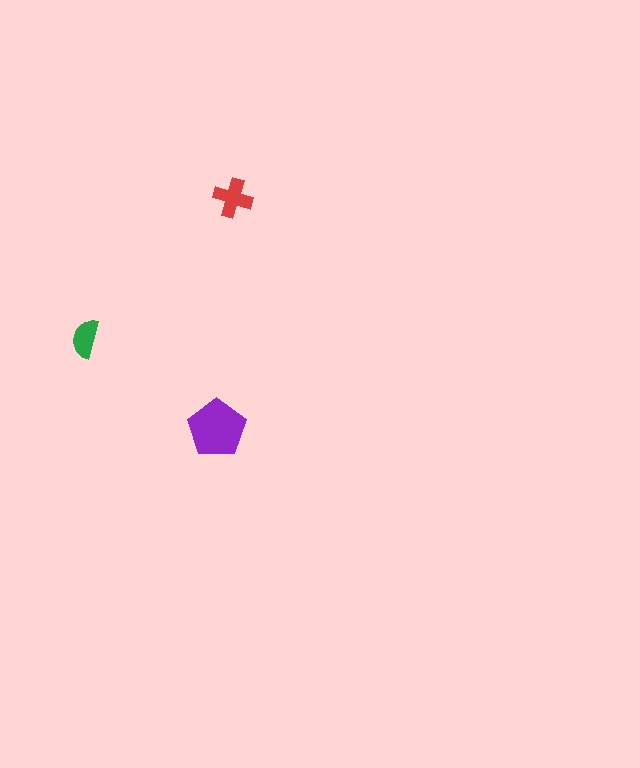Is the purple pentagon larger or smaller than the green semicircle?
Larger.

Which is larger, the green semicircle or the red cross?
The red cross.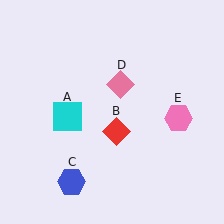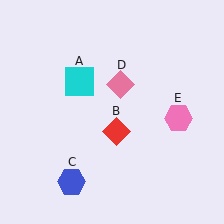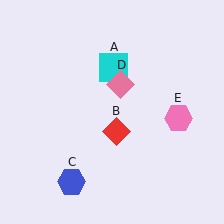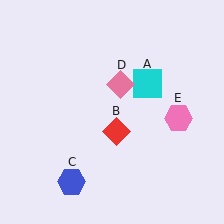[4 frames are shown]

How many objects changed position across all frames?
1 object changed position: cyan square (object A).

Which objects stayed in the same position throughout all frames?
Red diamond (object B) and blue hexagon (object C) and pink diamond (object D) and pink hexagon (object E) remained stationary.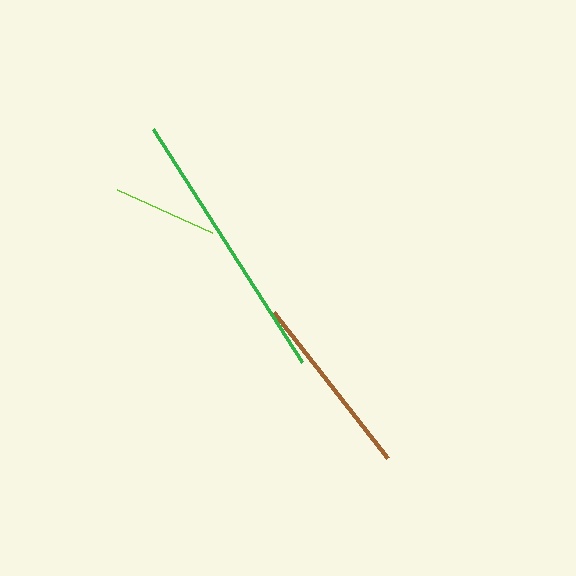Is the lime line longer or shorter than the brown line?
The brown line is longer than the lime line.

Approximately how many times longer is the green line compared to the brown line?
The green line is approximately 1.5 times the length of the brown line.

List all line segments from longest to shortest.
From longest to shortest: green, brown, lime.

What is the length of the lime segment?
The lime segment is approximately 104 pixels long.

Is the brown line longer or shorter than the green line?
The green line is longer than the brown line.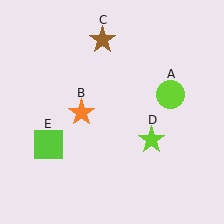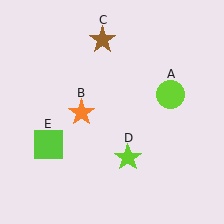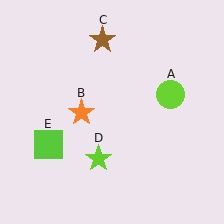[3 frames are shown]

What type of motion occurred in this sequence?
The lime star (object D) rotated clockwise around the center of the scene.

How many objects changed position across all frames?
1 object changed position: lime star (object D).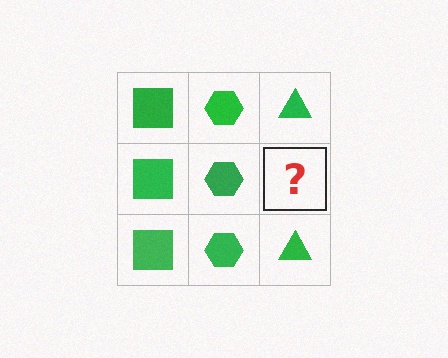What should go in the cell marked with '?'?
The missing cell should contain a green triangle.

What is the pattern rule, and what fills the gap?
The rule is that each column has a consistent shape. The gap should be filled with a green triangle.